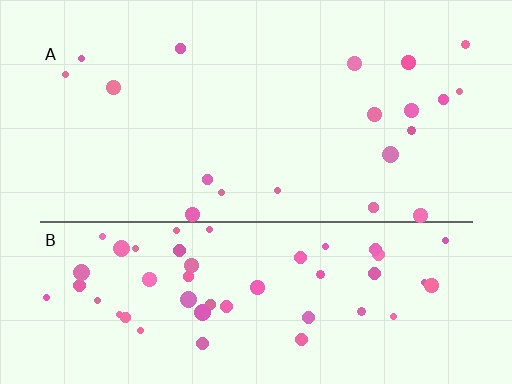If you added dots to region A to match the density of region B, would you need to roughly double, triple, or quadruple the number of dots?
Approximately triple.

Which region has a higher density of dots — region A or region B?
B (the bottom).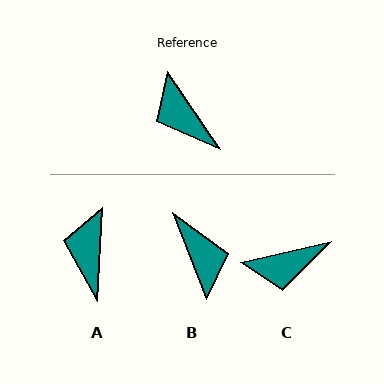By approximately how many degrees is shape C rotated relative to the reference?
Approximately 69 degrees counter-clockwise.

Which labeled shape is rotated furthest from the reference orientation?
B, about 167 degrees away.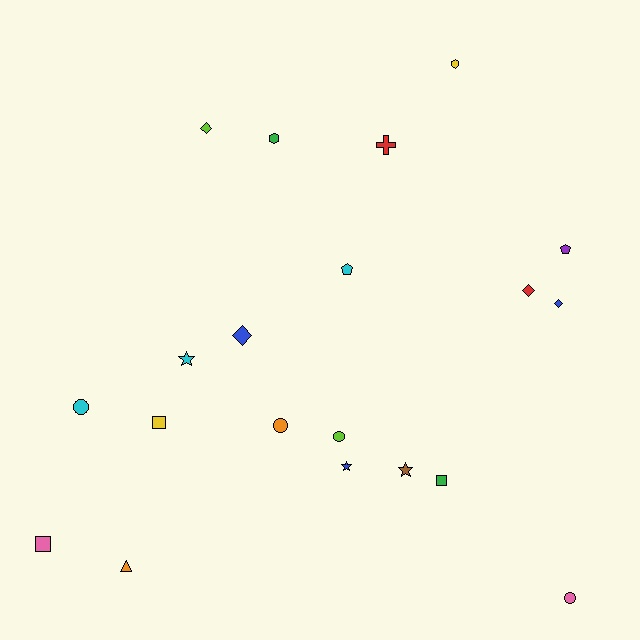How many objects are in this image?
There are 20 objects.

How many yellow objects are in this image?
There are 2 yellow objects.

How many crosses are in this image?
There is 1 cross.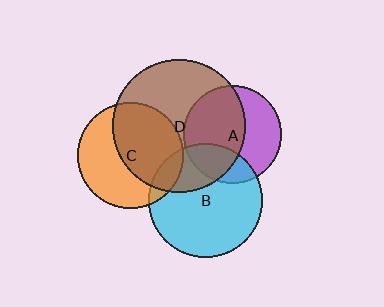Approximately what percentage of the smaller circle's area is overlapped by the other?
Approximately 25%.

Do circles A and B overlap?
Yes.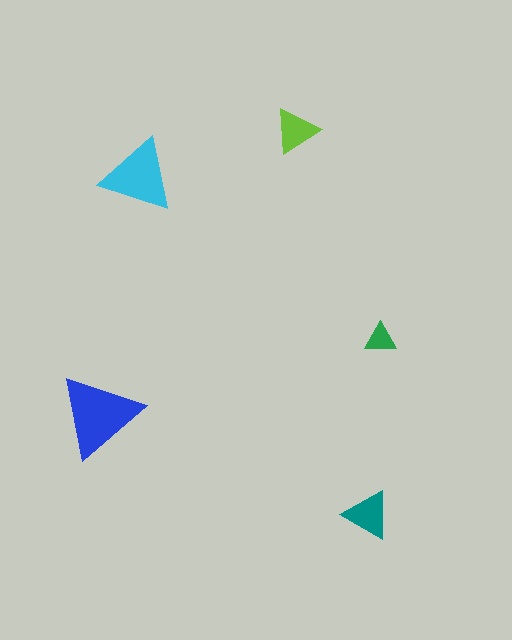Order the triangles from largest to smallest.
the blue one, the cyan one, the teal one, the lime one, the green one.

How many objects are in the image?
There are 5 objects in the image.